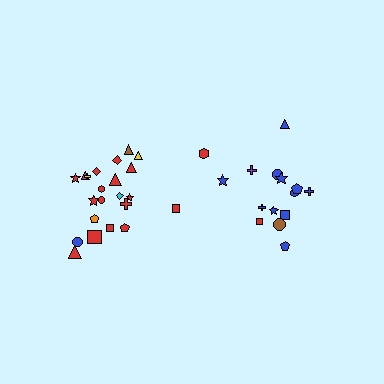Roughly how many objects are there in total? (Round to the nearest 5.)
Roughly 35 objects in total.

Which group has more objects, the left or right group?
The left group.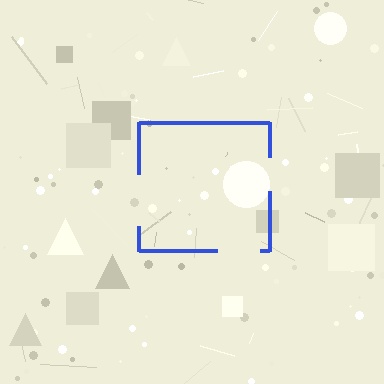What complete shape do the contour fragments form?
The contour fragments form a square.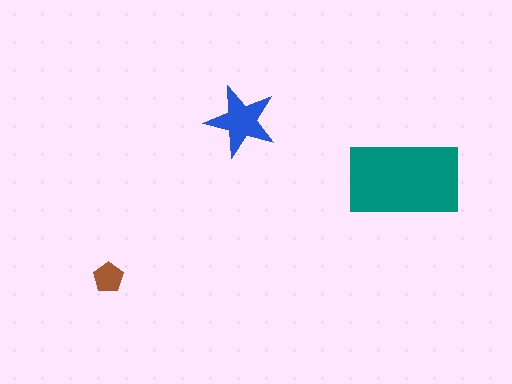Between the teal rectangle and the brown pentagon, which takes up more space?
The teal rectangle.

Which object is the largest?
The teal rectangle.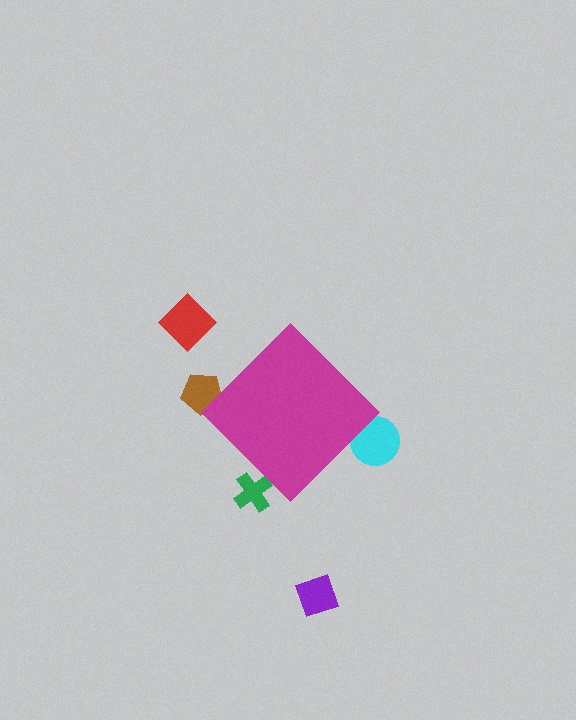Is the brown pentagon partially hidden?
Yes, the brown pentagon is partially hidden behind the magenta diamond.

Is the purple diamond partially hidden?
No, the purple diamond is fully visible.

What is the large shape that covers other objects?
A magenta diamond.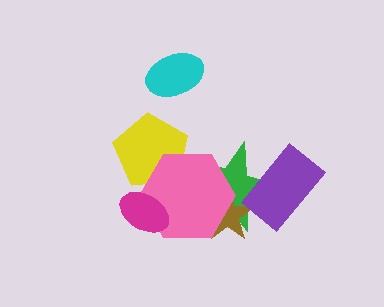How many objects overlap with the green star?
3 objects overlap with the green star.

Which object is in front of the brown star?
The pink hexagon is in front of the brown star.